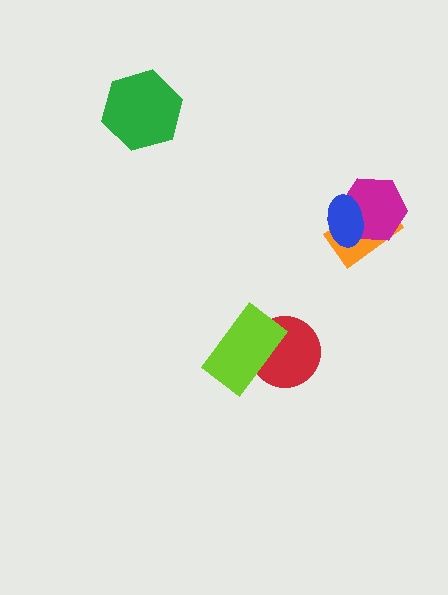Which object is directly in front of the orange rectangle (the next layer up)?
The magenta hexagon is directly in front of the orange rectangle.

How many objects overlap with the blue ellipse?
2 objects overlap with the blue ellipse.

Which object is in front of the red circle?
The lime rectangle is in front of the red circle.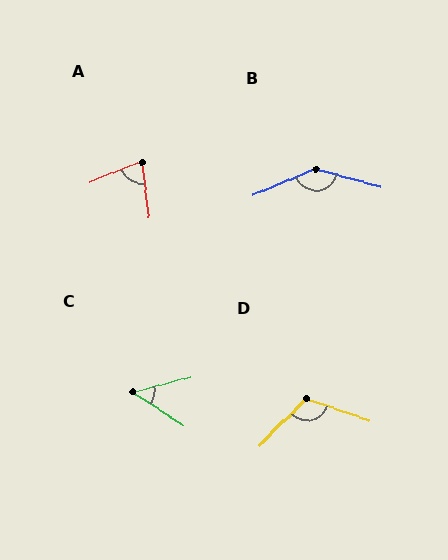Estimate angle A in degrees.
Approximately 75 degrees.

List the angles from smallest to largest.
C (49°), A (75°), D (115°), B (142°).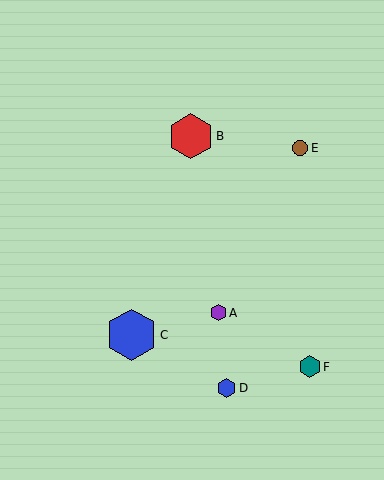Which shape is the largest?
The blue hexagon (labeled C) is the largest.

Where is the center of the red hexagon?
The center of the red hexagon is at (191, 136).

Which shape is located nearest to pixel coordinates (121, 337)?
The blue hexagon (labeled C) at (131, 335) is nearest to that location.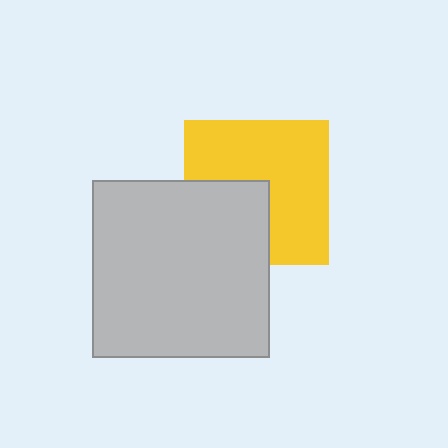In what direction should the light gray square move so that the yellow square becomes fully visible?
The light gray square should move toward the lower-left. That is the shortest direction to clear the overlap and leave the yellow square fully visible.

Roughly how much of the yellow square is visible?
Most of it is visible (roughly 65%).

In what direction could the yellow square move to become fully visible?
The yellow square could move toward the upper-right. That would shift it out from behind the light gray square entirely.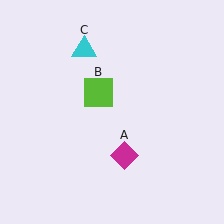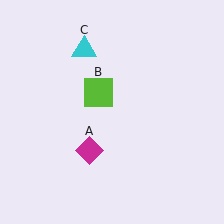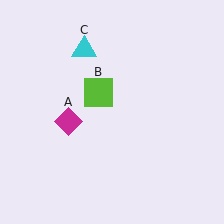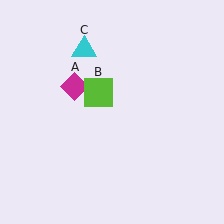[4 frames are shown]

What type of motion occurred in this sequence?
The magenta diamond (object A) rotated clockwise around the center of the scene.